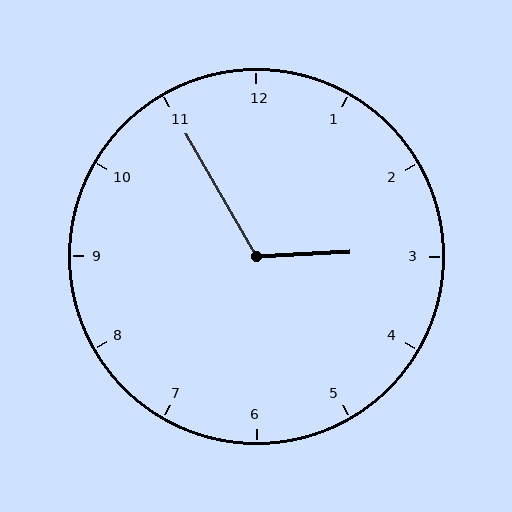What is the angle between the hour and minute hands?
Approximately 118 degrees.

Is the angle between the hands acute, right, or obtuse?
It is obtuse.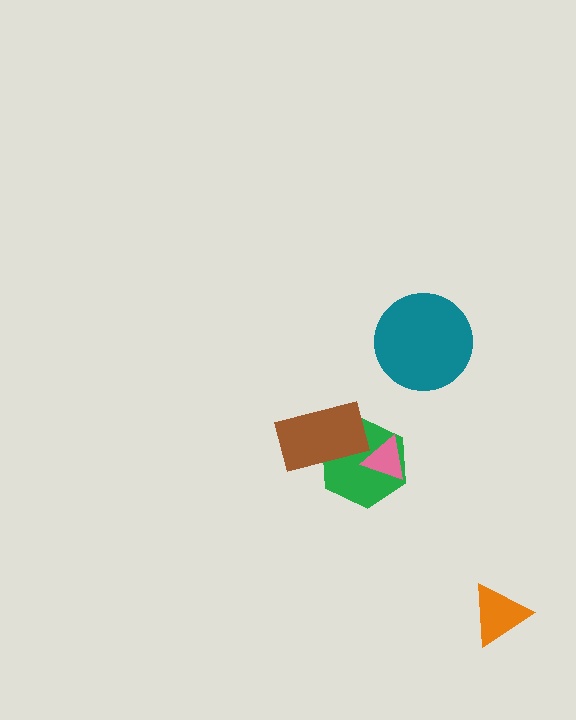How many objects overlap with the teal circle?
0 objects overlap with the teal circle.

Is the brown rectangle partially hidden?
No, no other shape covers it.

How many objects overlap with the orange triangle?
0 objects overlap with the orange triangle.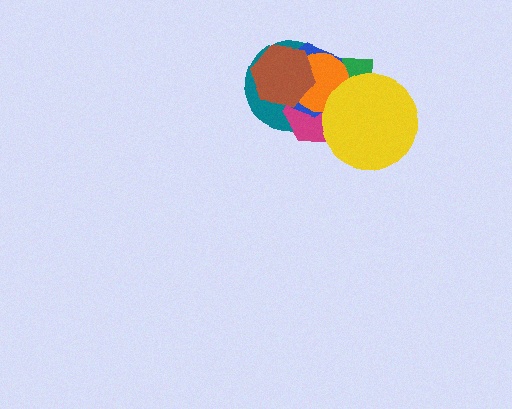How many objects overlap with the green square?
5 objects overlap with the green square.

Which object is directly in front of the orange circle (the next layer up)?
The yellow circle is directly in front of the orange circle.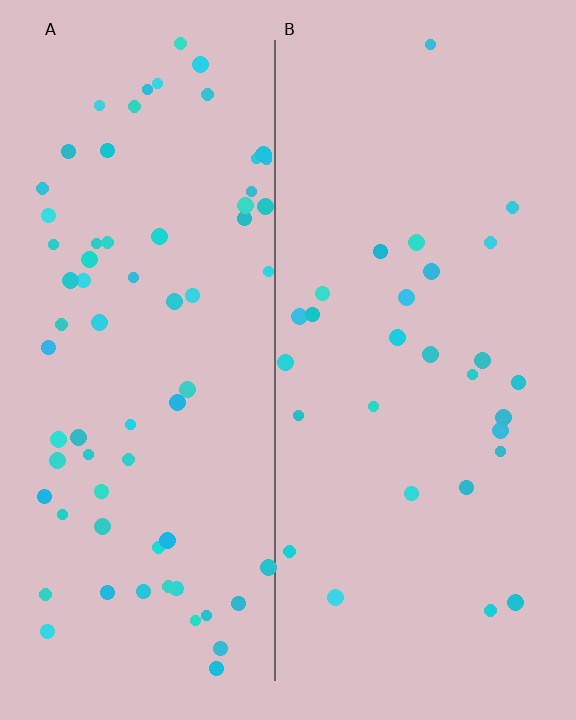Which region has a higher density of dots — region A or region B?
A (the left).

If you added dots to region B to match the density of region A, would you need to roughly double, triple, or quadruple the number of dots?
Approximately double.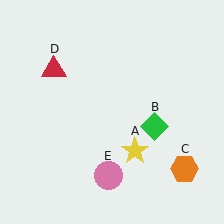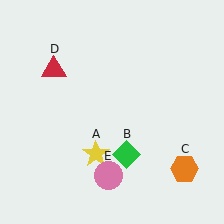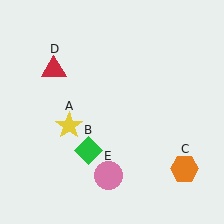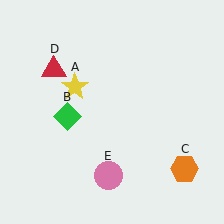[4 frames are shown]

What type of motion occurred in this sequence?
The yellow star (object A), green diamond (object B) rotated clockwise around the center of the scene.